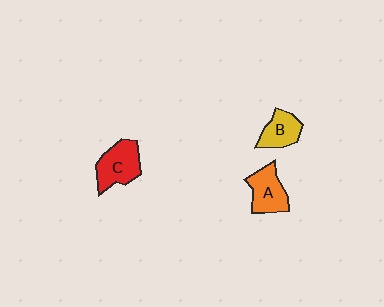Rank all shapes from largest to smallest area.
From largest to smallest: C (red), A (orange), B (yellow).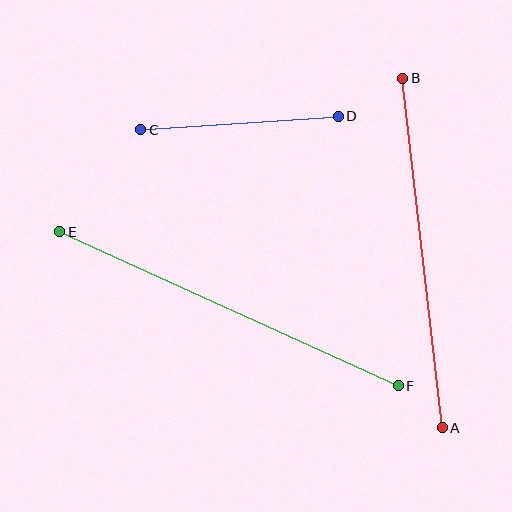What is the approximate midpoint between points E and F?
The midpoint is at approximately (229, 309) pixels.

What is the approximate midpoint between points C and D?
The midpoint is at approximately (240, 123) pixels.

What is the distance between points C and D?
The distance is approximately 198 pixels.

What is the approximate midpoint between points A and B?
The midpoint is at approximately (422, 253) pixels.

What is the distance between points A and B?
The distance is approximately 352 pixels.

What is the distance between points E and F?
The distance is approximately 372 pixels.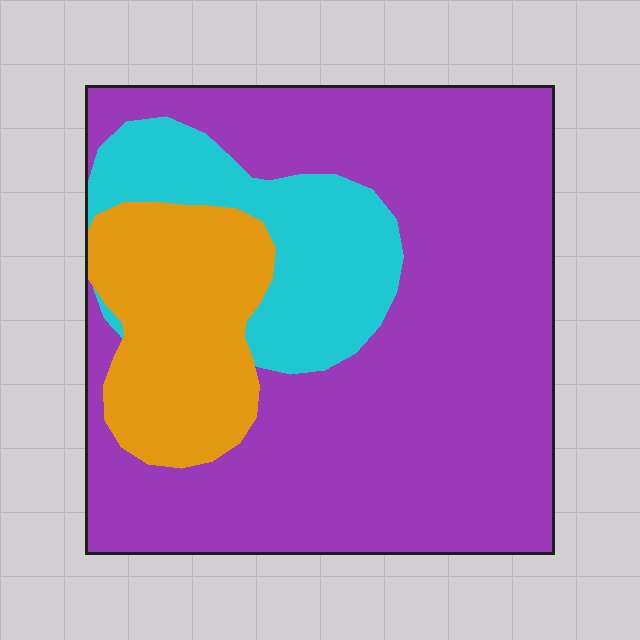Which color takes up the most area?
Purple, at roughly 65%.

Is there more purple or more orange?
Purple.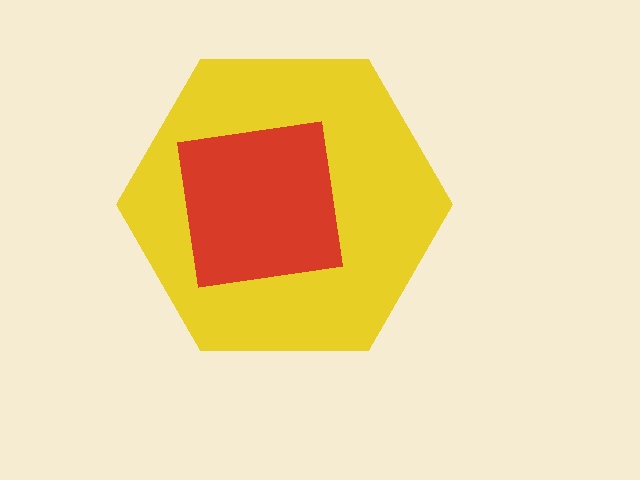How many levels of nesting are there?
2.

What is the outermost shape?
The yellow hexagon.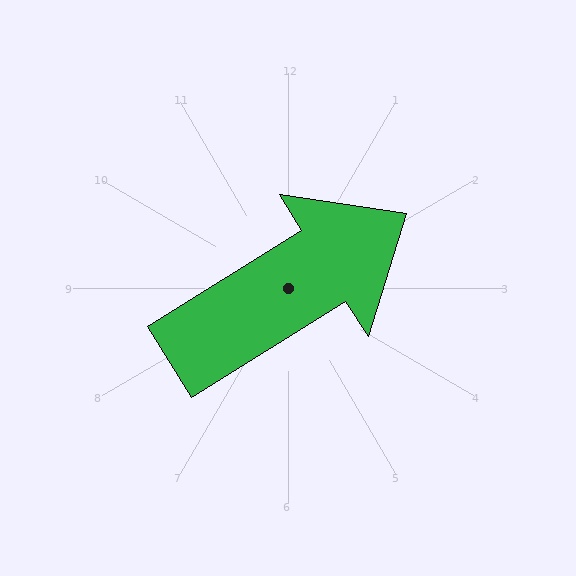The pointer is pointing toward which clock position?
Roughly 2 o'clock.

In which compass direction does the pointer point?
Northeast.